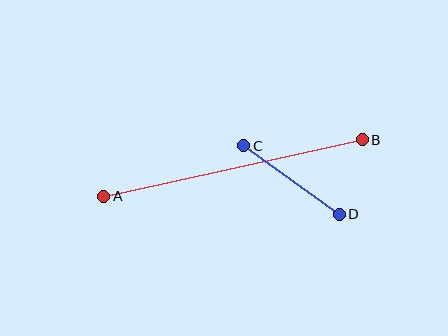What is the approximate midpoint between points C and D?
The midpoint is at approximately (291, 180) pixels.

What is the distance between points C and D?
The distance is approximately 117 pixels.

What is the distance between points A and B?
The distance is approximately 265 pixels.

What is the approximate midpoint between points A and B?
The midpoint is at approximately (233, 168) pixels.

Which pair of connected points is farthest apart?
Points A and B are farthest apart.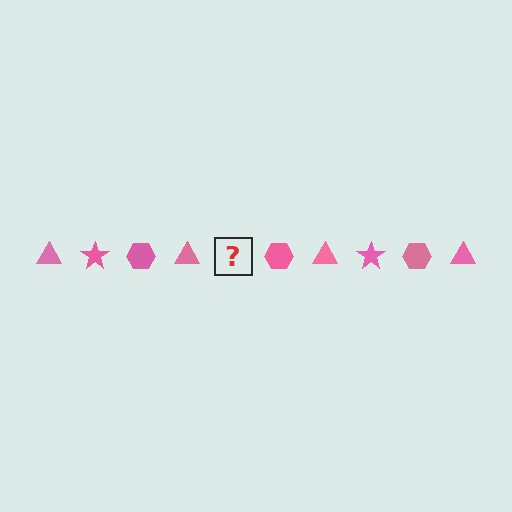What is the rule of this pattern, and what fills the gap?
The rule is that the pattern cycles through triangle, star, hexagon shapes in pink. The gap should be filled with a pink star.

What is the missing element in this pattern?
The missing element is a pink star.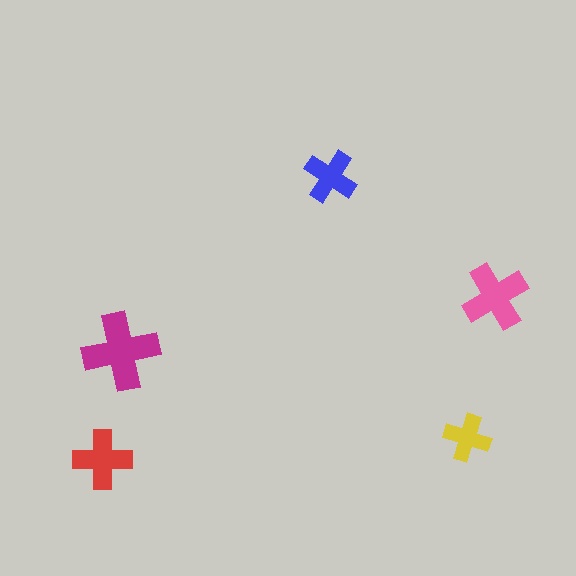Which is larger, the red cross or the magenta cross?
The magenta one.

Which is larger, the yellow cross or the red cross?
The red one.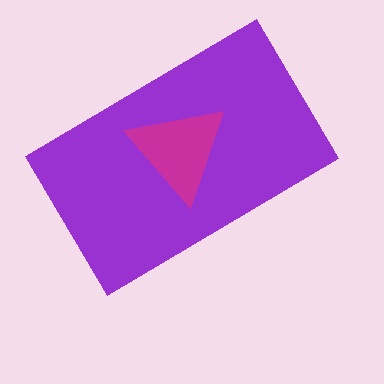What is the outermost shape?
The purple rectangle.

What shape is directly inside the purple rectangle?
The magenta triangle.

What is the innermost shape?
The magenta triangle.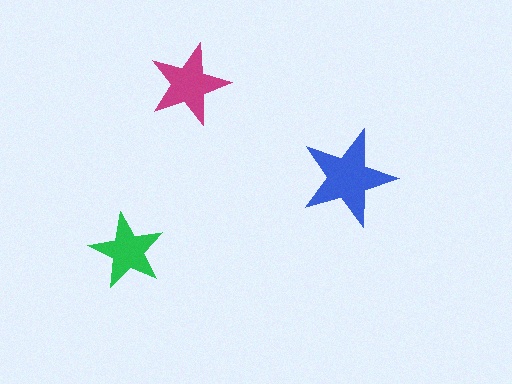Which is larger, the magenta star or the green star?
The magenta one.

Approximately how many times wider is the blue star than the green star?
About 1.5 times wider.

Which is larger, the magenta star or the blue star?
The blue one.